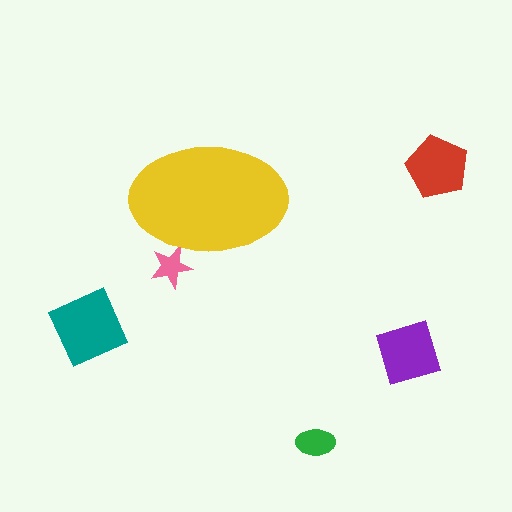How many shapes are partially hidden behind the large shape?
1 shape is partially hidden.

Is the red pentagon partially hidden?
No, the red pentagon is fully visible.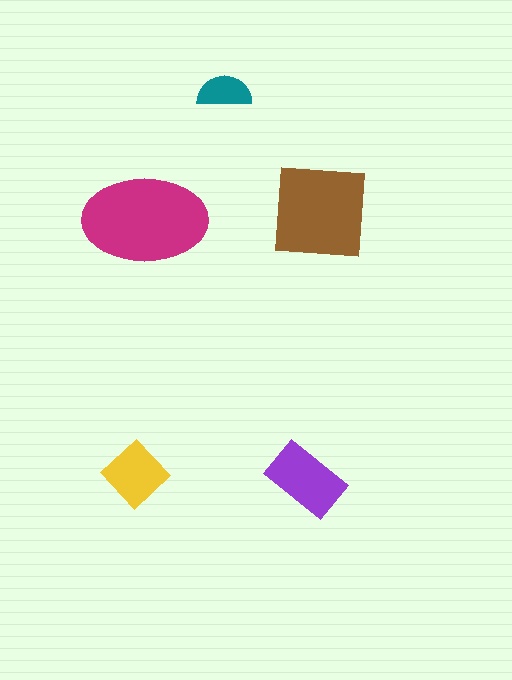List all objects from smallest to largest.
The teal semicircle, the yellow diamond, the purple rectangle, the brown square, the magenta ellipse.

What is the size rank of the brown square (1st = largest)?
2nd.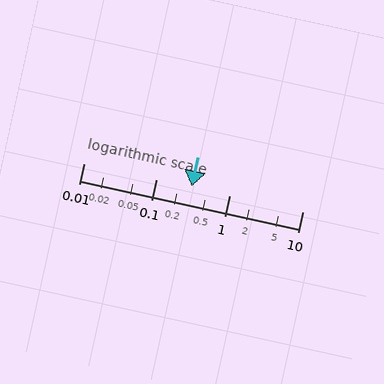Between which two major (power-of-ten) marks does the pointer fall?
The pointer is between 0.1 and 1.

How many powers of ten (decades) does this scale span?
The scale spans 3 decades, from 0.01 to 10.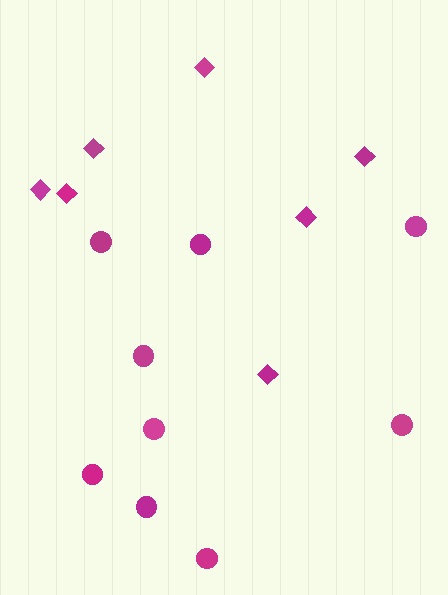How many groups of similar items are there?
There are 2 groups: one group of diamonds (7) and one group of circles (9).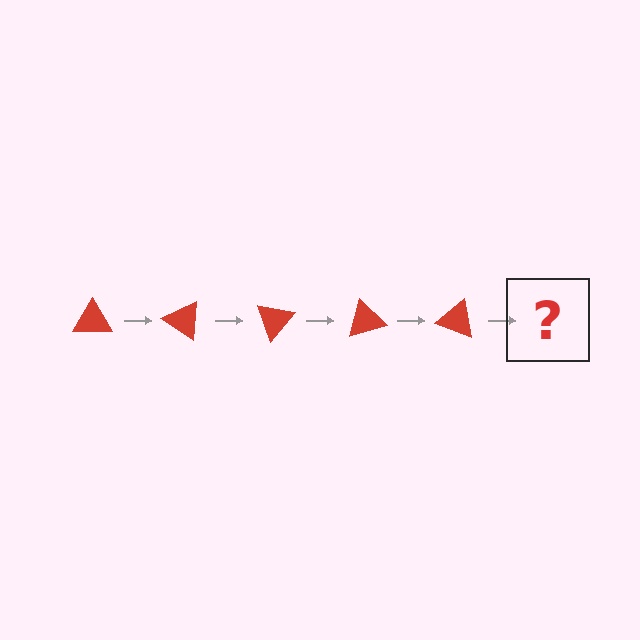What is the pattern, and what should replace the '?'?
The pattern is that the triangle rotates 35 degrees each step. The '?' should be a red triangle rotated 175 degrees.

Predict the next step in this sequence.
The next step is a red triangle rotated 175 degrees.